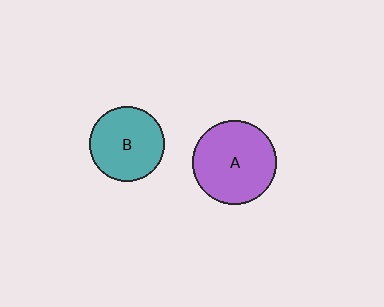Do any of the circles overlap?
No, none of the circles overlap.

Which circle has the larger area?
Circle A (purple).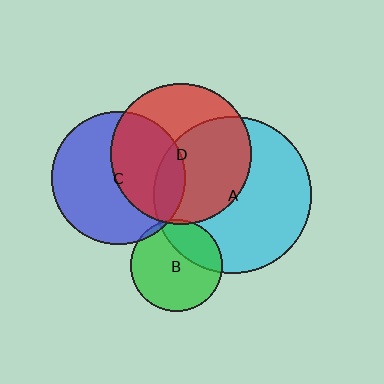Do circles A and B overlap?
Yes.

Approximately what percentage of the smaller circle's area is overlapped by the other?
Approximately 30%.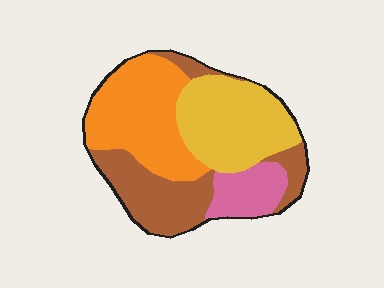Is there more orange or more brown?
Orange.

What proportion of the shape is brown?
Brown covers 27% of the shape.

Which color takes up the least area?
Pink, at roughly 10%.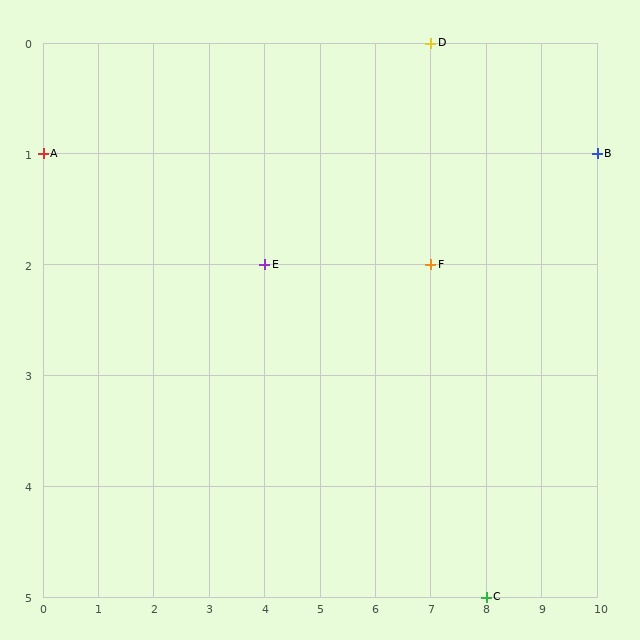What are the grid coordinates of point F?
Point F is at grid coordinates (7, 2).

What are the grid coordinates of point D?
Point D is at grid coordinates (7, 0).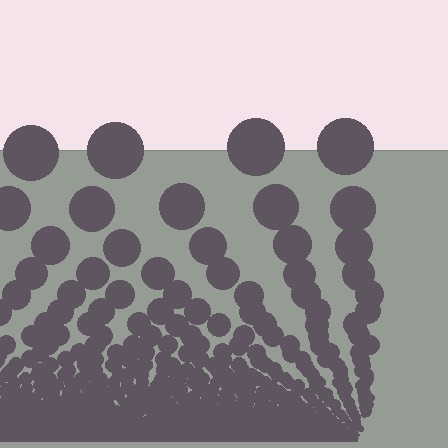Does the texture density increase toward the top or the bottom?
Density increases toward the bottom.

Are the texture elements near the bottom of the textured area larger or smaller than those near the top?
Smaller. The gradient is inverted — elements near the bottom are smaller and denser.